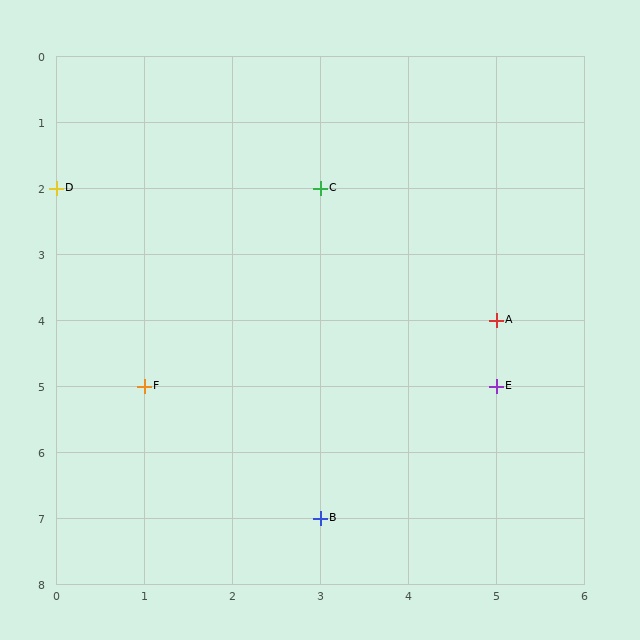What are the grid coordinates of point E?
Point E is at grid coordinates (5, 5).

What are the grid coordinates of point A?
Point A is at grid coordinates (5, 4).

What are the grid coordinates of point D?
Point D is at grid coordinates (0, 2).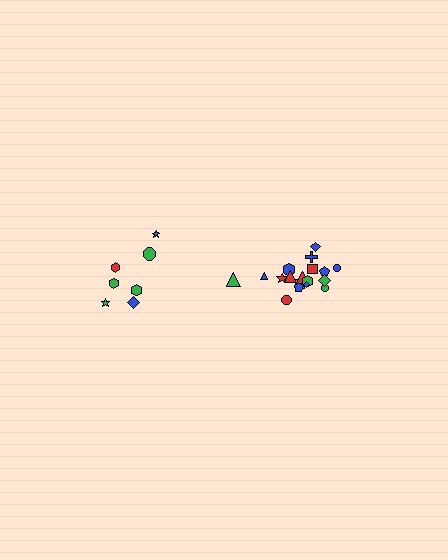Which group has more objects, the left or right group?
The right group.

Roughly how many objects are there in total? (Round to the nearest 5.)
Roughly 25 objects in total.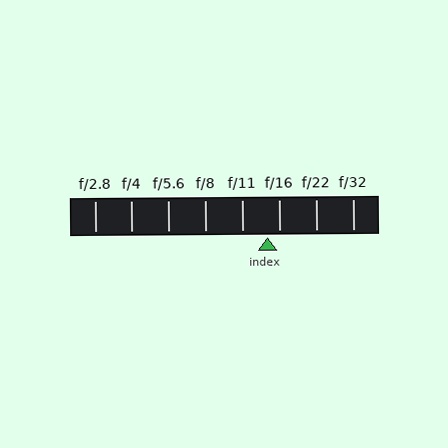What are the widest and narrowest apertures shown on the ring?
The widest aperture shown is f/2.8 and the narrowest is f/32.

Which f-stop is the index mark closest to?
The index mark is closest to f/16.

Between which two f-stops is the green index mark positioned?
The index mark is between f/11 and f/16.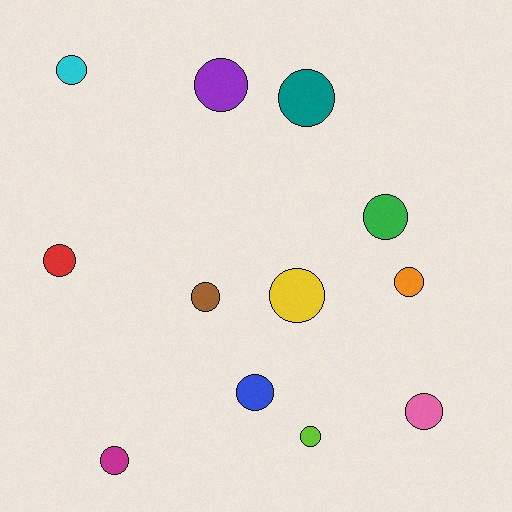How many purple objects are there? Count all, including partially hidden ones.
There is 1 purple object.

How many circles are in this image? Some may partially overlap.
There are 12 circles.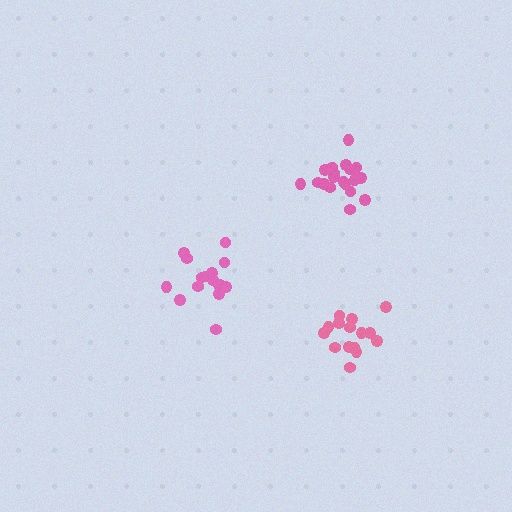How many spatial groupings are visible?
There are 3 spatial groupings.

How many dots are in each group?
Group 1: 21 dots, Group 2: 16 dots, Group 3: 15 dots (52 total).